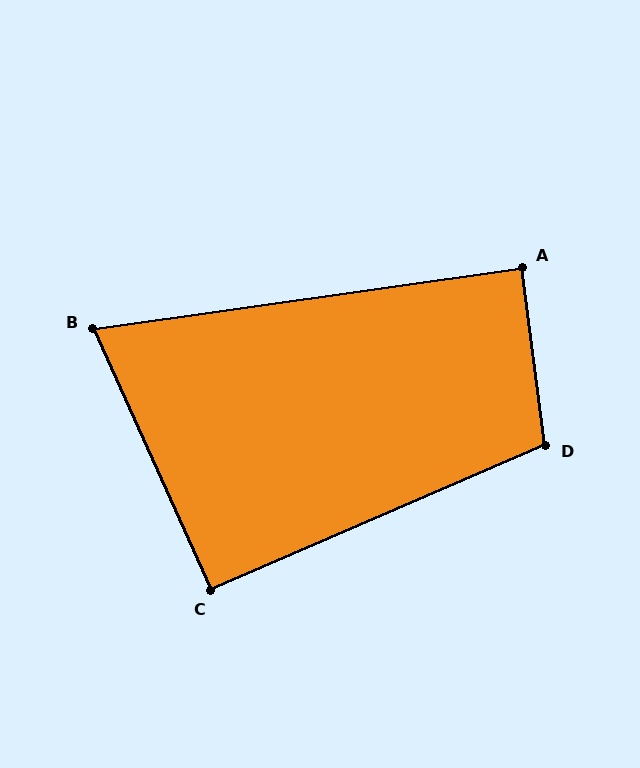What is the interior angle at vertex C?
Approximately 91 degrees (approximately right).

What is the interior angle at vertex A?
Approximately 89 degrees (approximately right).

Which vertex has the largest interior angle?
D, at approximately 106 degrees.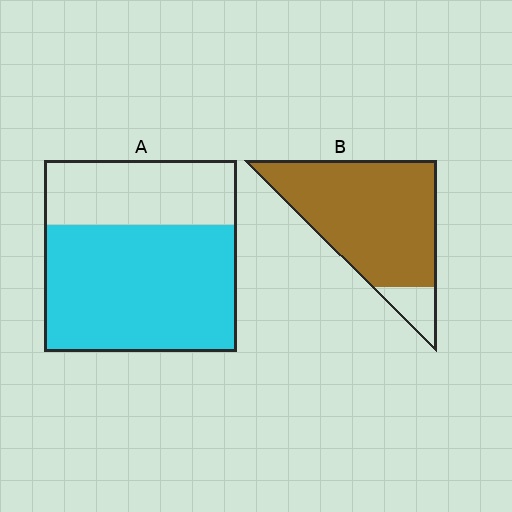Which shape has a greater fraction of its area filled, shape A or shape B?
Shape B.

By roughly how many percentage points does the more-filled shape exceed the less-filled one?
By roughly 20 percentage points (B over A).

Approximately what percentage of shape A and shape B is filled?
A is approximately 65% and B is approximately 90%.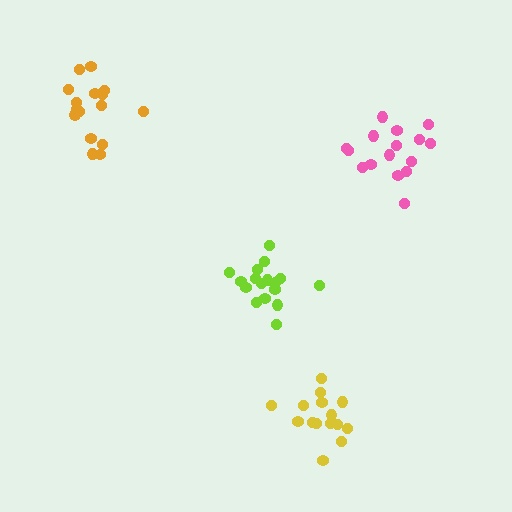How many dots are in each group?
Group 1: 17 dots, Group 2: 16 dots, Group 3: 16 dots, Group 4: 15 dots (64 total).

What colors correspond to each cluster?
The clusters are colored: lime, pink, orange, yellow.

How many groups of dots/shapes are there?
There are 4 groups.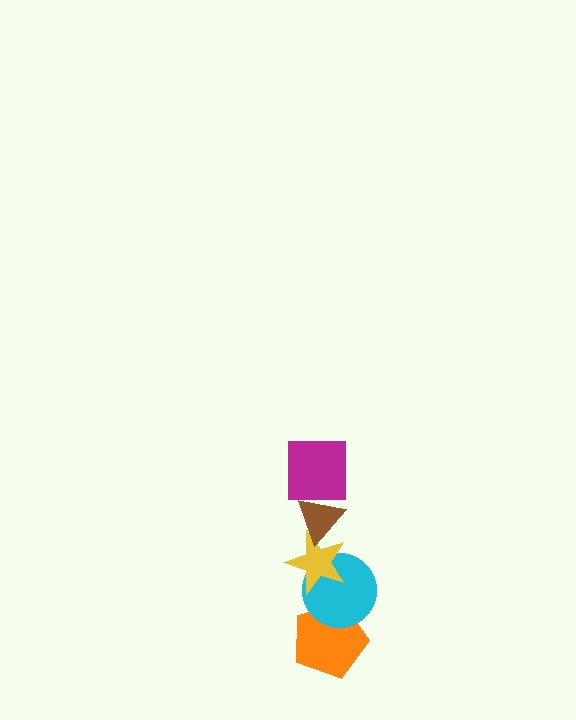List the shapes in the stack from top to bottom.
From top to bottom: the magenta square, the brown triangle, the yellow star, the cyan circle, the orange pentagon.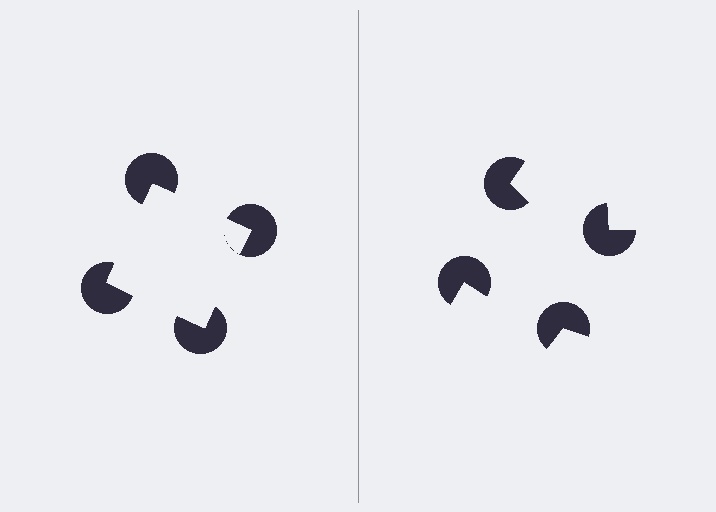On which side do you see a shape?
An illusory square appears on the left side. On the right side the wedge cuts are rotated, so no coherent shape forms.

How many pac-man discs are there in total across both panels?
8 — 4 on each side.